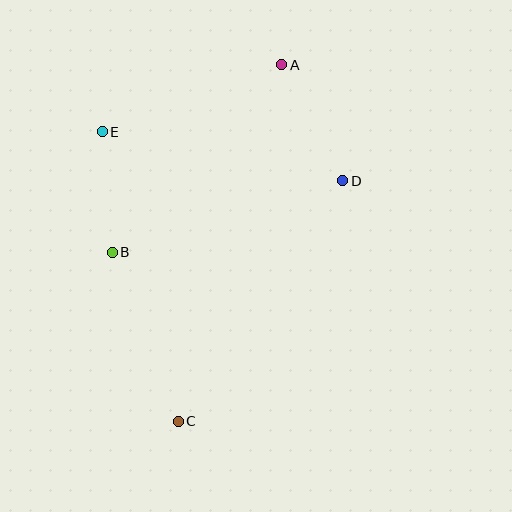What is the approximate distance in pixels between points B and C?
The distance between B and C is approximately 182 pixels.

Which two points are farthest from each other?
Points A and C are farthest from each other.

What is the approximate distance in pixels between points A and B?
The distance between A and B is approximately 253 pixels.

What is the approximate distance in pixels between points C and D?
The distance between C and D is approximately 291 pixels.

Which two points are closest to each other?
Points B and E are closest to each other.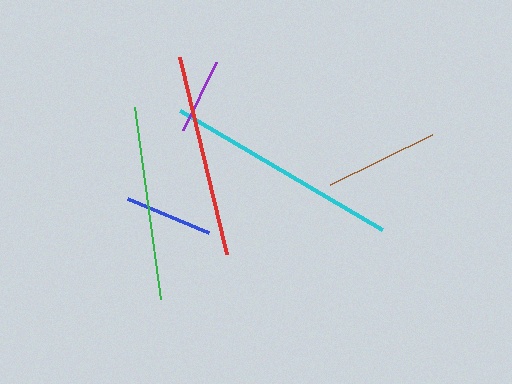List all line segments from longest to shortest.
From longest to shortest: cyan, red, green, brown, blue, purple.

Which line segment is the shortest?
The purple line is the shortest at approximately 76 pixels.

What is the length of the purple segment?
The purple segment is approximately 76 pixels long.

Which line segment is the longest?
The cyan line is the longest at approximately 235 pixels.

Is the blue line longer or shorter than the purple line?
The blue line is longer than the purple line.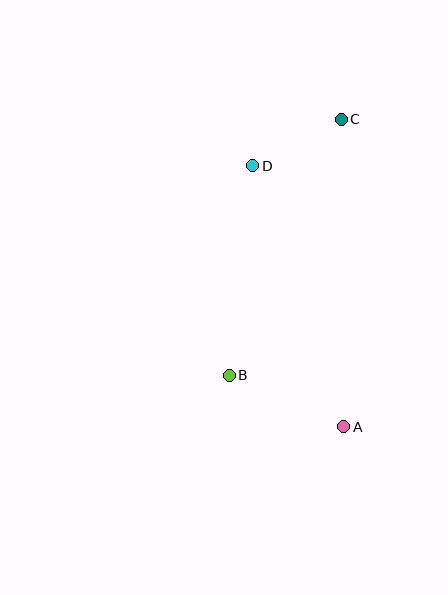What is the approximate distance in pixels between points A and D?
The distance between A and D is approximately 276 pixels.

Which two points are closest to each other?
Points C and D are closest to each other.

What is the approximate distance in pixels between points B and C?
The distance between B and C is approximately 279 pixels.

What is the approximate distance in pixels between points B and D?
The distance between B and D is approximately 211 pixels.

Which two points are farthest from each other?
Points A and C are farthest from each other.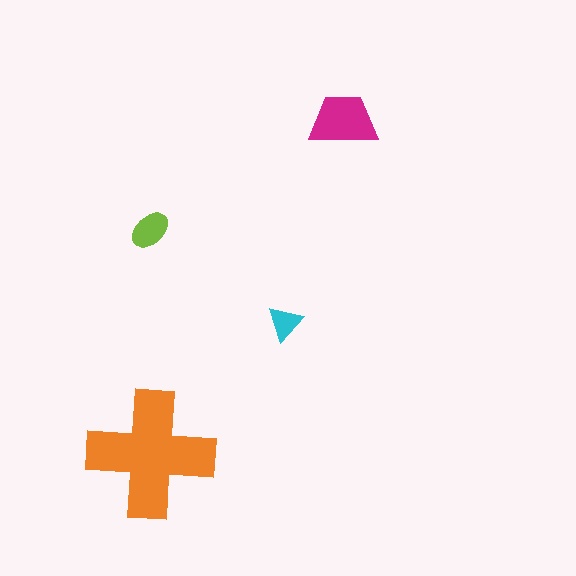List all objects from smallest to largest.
The cyan triangle, the lime ellipse, the magenta trapezoid, the orange cross.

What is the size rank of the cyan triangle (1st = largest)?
4th.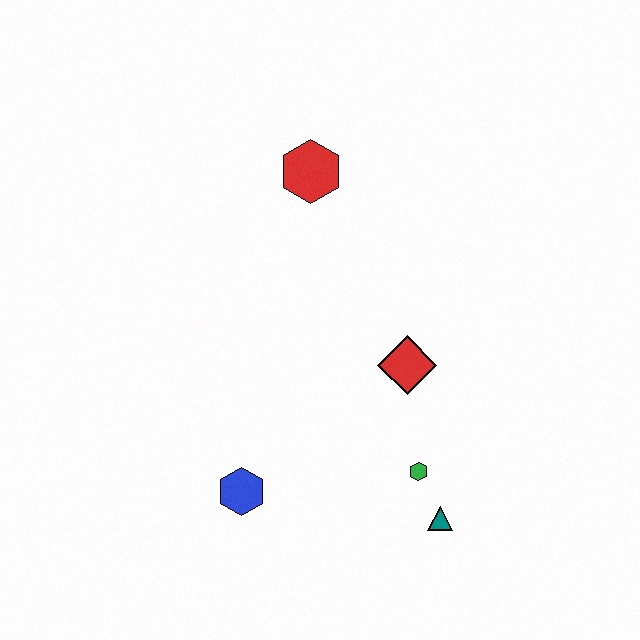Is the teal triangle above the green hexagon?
No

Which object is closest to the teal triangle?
The green hexagon is closest to the teal triangle.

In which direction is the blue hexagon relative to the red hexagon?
The blue hexagon is below the red hexagon.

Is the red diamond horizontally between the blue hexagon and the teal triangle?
Yes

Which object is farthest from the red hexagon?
The teal triangle is farthest from the red hexagon.